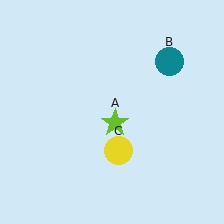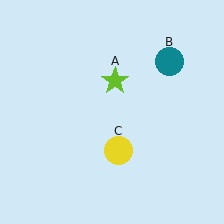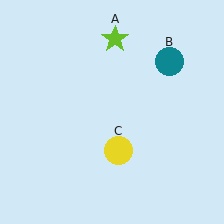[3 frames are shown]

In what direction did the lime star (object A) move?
The lime star (object A) moved up.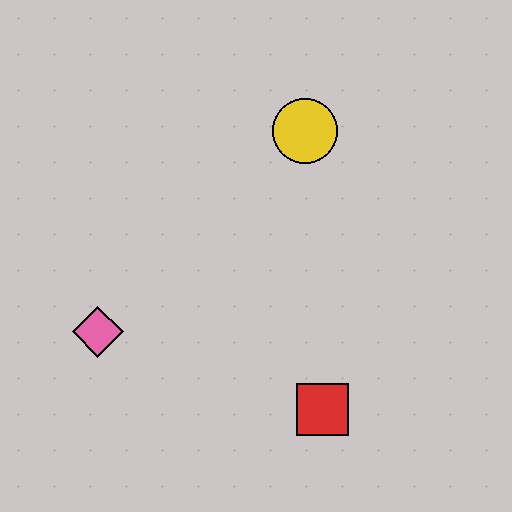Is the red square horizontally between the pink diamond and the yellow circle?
No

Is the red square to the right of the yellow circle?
Yes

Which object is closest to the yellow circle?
The red square is closest to the yellow circle.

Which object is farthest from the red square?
The yellow circle is farthest from the red square.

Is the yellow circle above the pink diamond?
Yes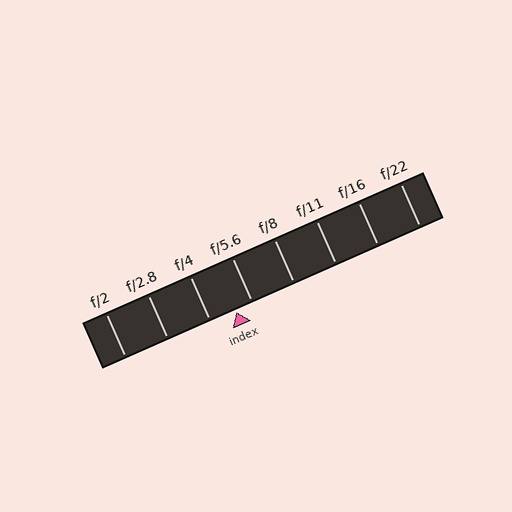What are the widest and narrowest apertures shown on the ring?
The widest aperture shown is f/2 and the narrowest is f/22.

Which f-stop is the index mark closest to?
The index mark is closest to f/5.6.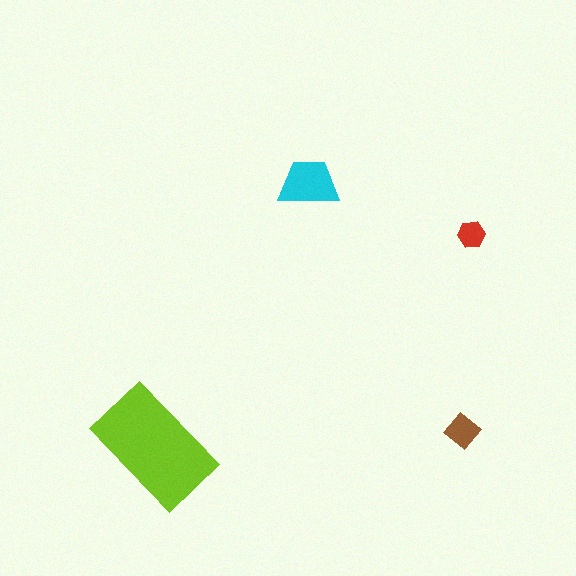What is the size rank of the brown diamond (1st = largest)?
3rd.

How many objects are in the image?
There are 4 objects in the image.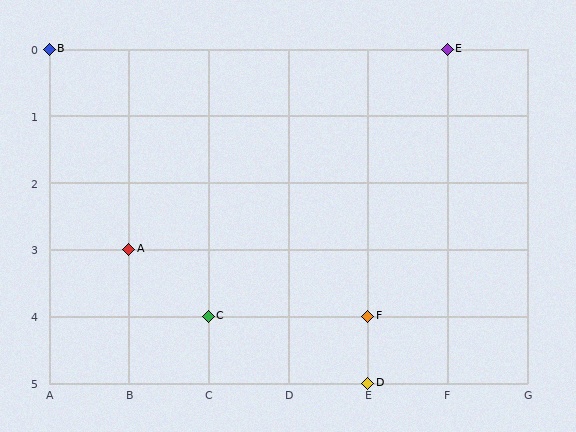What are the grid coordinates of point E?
Point E is at grid coordinates (F, 0).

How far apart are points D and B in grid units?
Points D and B are 4 columns and 5 rows apart (about 6.4 grid units diagonally).